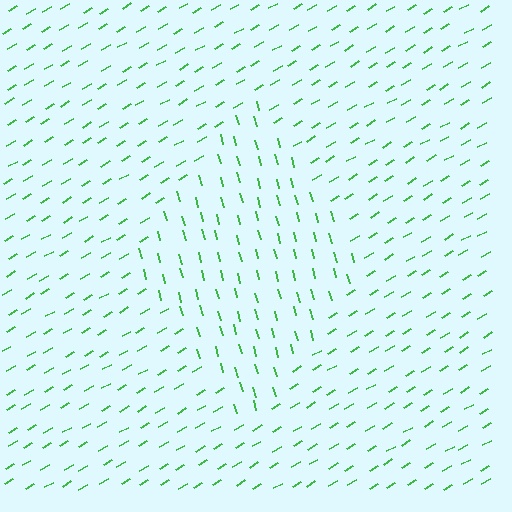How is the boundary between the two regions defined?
The boundary is defined purely by a change in line orientation (approximately 74 degrees difference). All lines are the same color and thickness.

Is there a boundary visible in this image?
Yes, there is a texture boundary formed by a change in line orientation.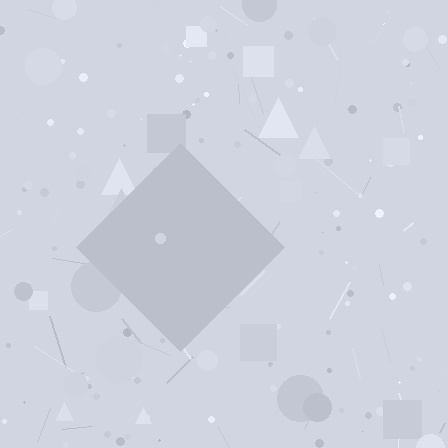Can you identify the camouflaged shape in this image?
The camouflaged shape is a diamond.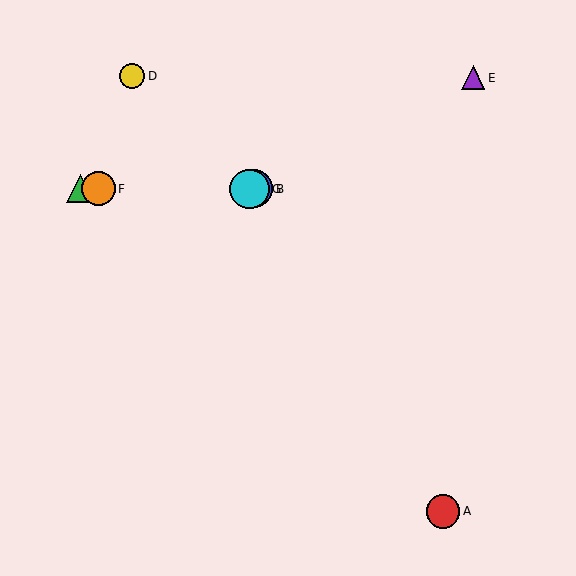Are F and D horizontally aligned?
No, F is at y≈189 and D is at y≈76.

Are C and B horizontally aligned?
Yes, both are at y≈189.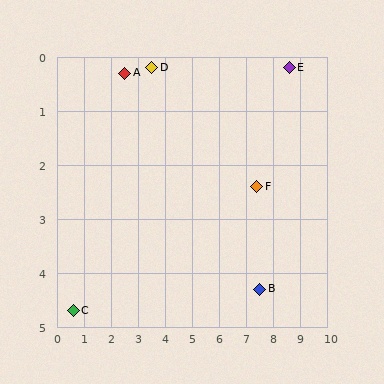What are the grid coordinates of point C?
Point C is at approximately (0.6, 4.7).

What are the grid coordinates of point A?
Point A is at approximately (2.5, 0.3).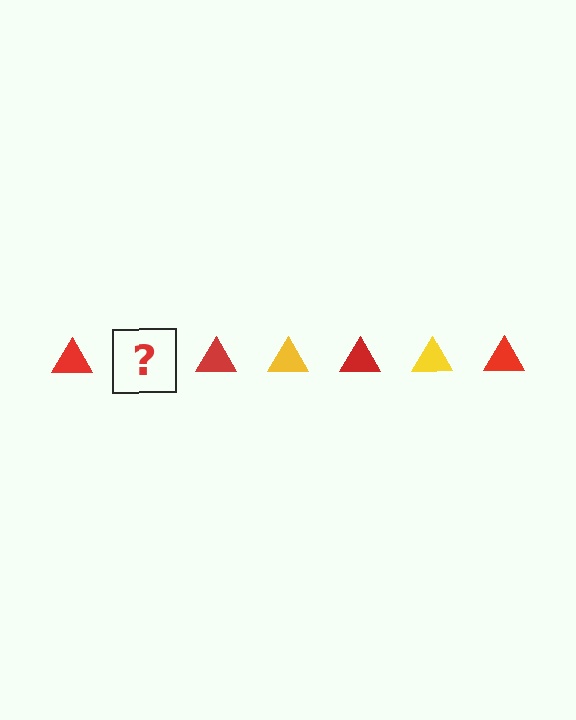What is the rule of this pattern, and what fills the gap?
The rule is that the pattern cycles through red, yellow triangles. The gap should be filled with a yellow triangle.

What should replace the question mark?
The question mark should be replaced with a yellow triangle.